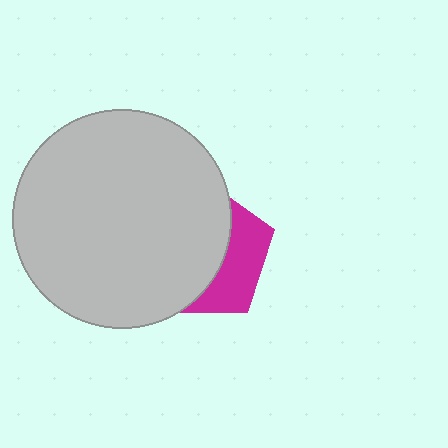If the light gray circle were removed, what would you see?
You would see the complete magenta pentagon.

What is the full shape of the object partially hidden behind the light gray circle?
The partially hidden object is a magenta pentagon.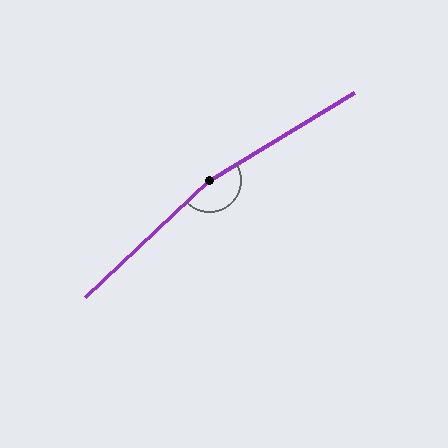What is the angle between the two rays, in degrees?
Approximately 168 degrees.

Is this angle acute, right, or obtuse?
It is obtuse.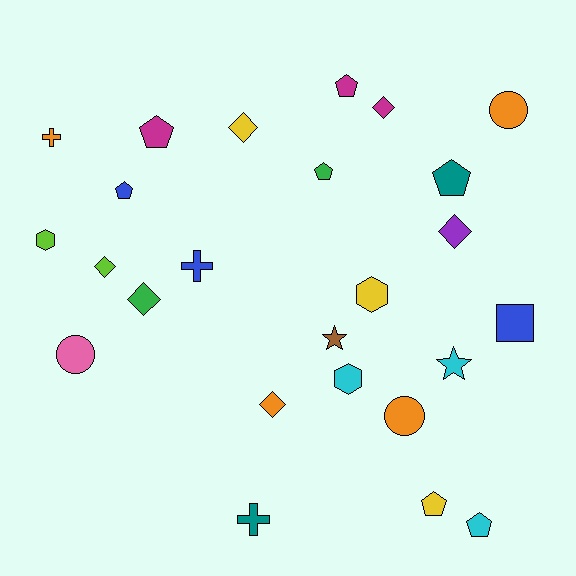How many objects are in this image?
There are 25 objects.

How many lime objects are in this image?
There are 2 lime objects.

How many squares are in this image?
There is 1 square.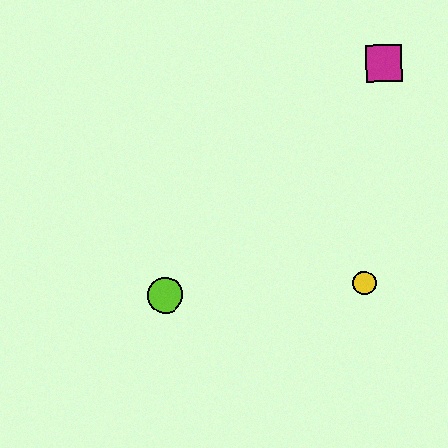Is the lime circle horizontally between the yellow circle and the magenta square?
No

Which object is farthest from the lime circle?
The magenta square is farthest from the lime circle.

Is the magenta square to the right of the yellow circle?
Yes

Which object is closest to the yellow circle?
The lime circle is closest to the yellow circle.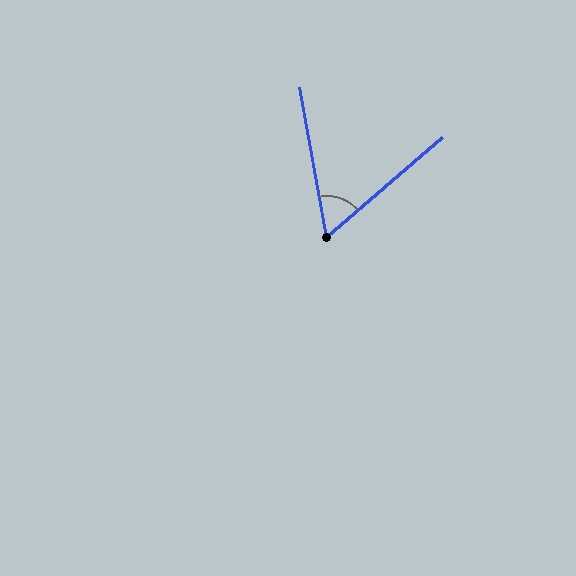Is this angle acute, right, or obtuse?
It is acute.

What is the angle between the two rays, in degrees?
Approximately 59 degrees.